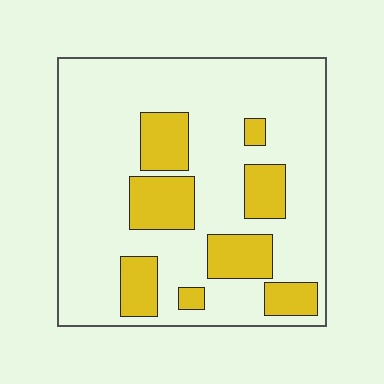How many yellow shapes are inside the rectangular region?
8.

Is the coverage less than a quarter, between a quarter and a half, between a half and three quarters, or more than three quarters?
Less than a quarter.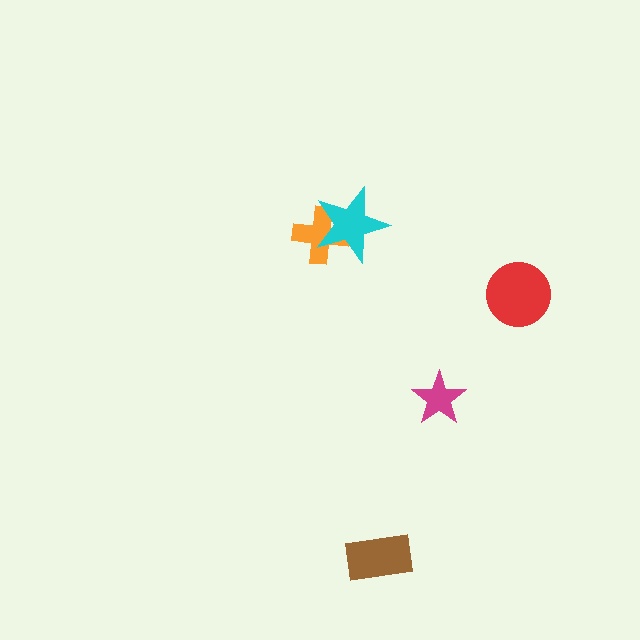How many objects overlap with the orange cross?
1 object overlaps with the orange cross.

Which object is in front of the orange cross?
The cyan star is in front of the orange cross.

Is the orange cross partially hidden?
Yes, it is partially covered by another shape.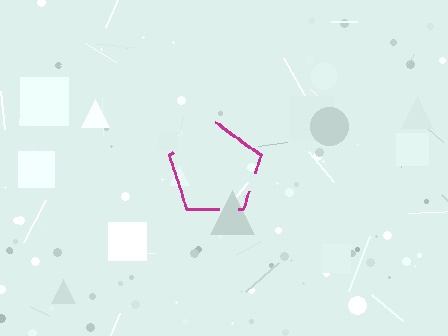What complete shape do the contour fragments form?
The contour fragments form a pentagon.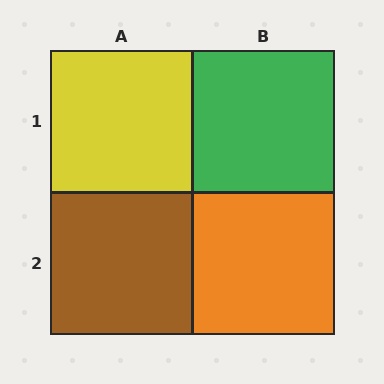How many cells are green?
1 cell is green.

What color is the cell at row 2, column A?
Brown.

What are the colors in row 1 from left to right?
Yellow, green.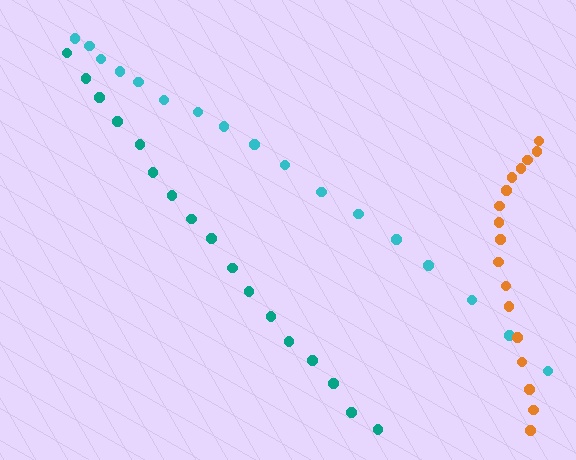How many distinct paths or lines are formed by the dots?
There are 3 distinct paths.